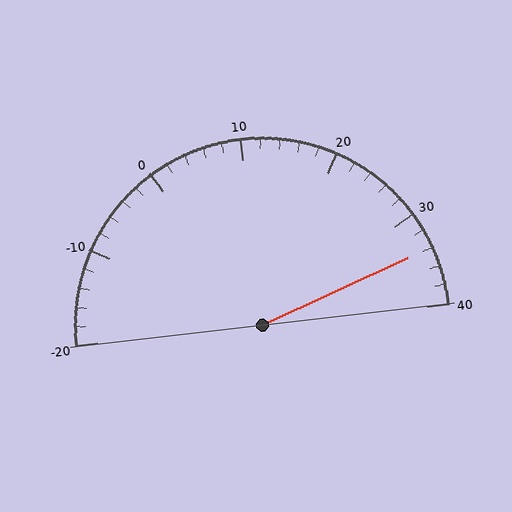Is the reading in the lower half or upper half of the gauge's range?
The reading is in the upper half of the range (-20 to 40).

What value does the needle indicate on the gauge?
The needle indicates approximately 34.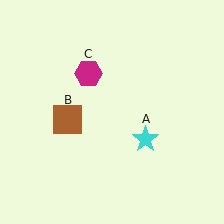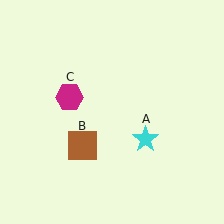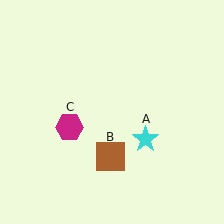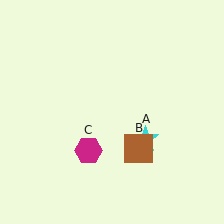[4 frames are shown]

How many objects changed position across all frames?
2 objects changed position: brown square (object B), magenta hexagon (object C).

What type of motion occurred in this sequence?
The brown square (object B), magenta hexagon (object C) rotated counterclockwise around the center of the scene.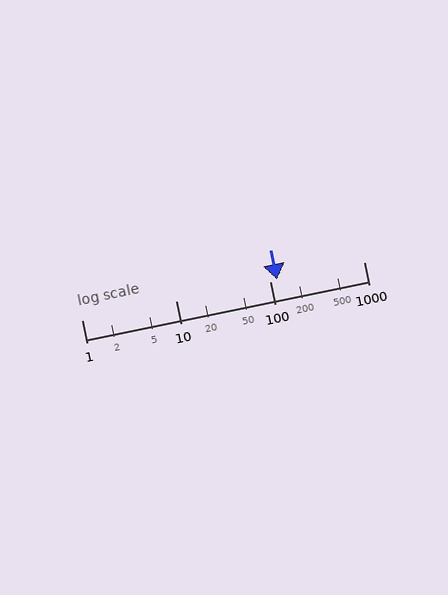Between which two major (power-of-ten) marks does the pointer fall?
The pointer is between 100 and 1000.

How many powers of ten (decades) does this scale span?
The scale spans 3 decades, from 1 to 1000.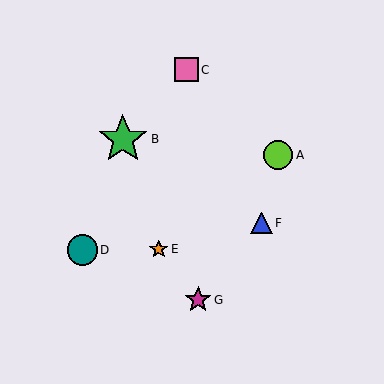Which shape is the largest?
The green star (labeled B) is the largest.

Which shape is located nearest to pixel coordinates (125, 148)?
The green star (labeled B) at (123, 139) is nearest to that location.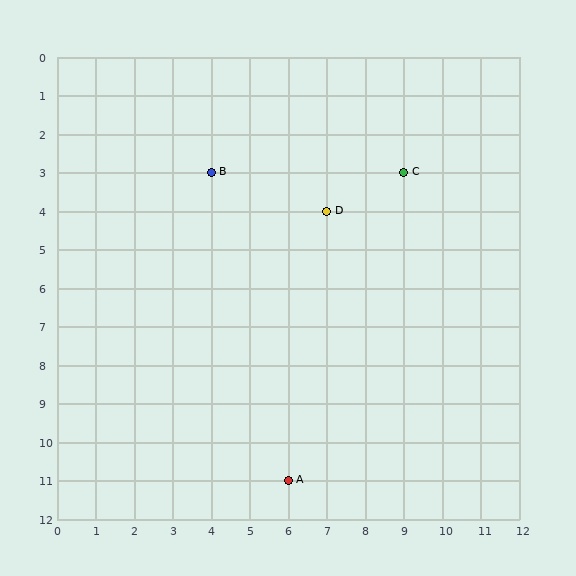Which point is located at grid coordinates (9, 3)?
Point C is at (9, 3).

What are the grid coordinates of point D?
Point D is at grid coordinates (7, 4).